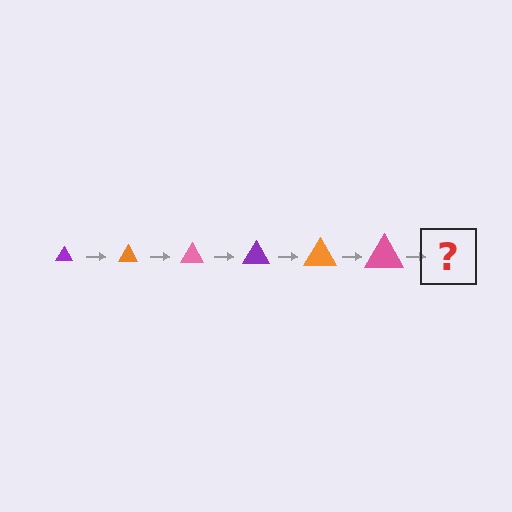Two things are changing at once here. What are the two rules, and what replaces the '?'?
The two rules are that the triangle grows larger each step and the color cycles through purple, orange, and pink. The '?' should be a purple triangle, larger than the previous one.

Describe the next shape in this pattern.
It should be a purple triangle, larger than the previous one.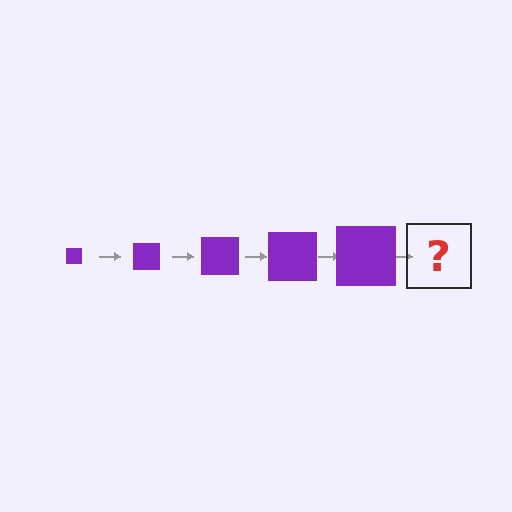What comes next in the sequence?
The next element should be a purple square, larger than the previous one.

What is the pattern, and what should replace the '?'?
The pattern is that the square gets progressively larger each step. The '?' should be a purple square, larger than the previous one.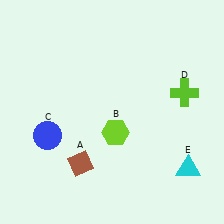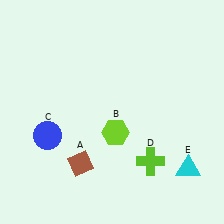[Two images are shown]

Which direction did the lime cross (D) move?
The lime cross (D) moved down.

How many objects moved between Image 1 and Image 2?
1 object moved between the two images.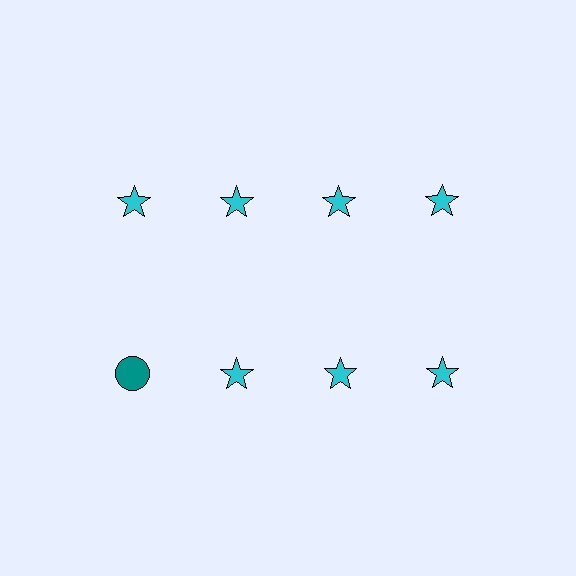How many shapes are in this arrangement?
There are 8 shapes arranged in a grid pattern.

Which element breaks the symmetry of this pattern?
The teal circle in the second row, leftmost column breaks the symmetry. All other shapes are cyan stars.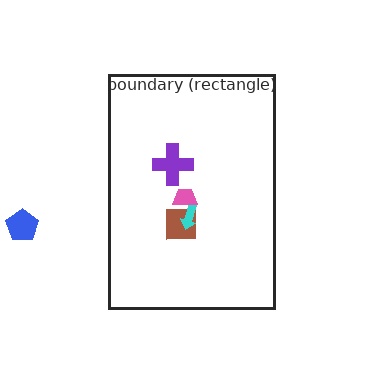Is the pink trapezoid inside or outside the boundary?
Inside.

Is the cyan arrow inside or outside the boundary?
Inside.